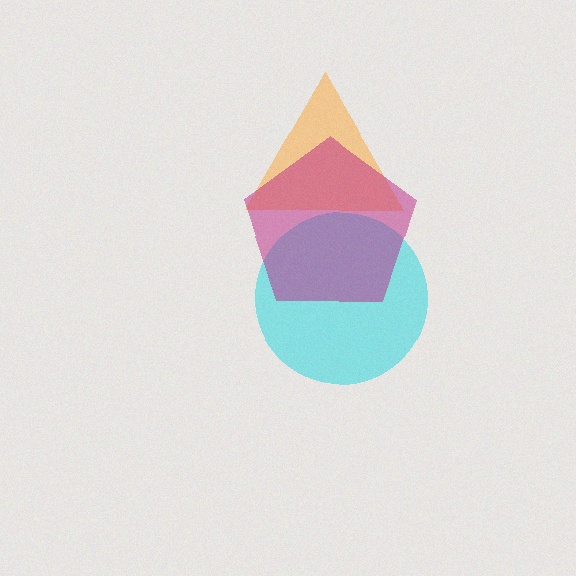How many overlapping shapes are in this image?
There are 3 overlapping shapes in the image.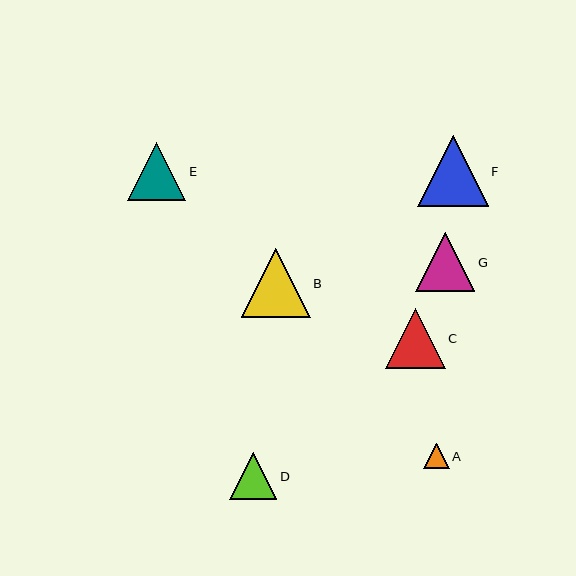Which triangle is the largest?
Triangle F is the largest with a size of approximately 71 pixels.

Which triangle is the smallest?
Triangle A is the smallest with a size of approximately 25 pixels.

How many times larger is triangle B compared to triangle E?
Triangle B is approximately 1.2 times the size of triangle E.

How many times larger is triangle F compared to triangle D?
Triangle F is approximately 1.5 times the size of triangle D.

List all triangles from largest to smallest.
From largest to smallest: F, B, C, G, E, D, A.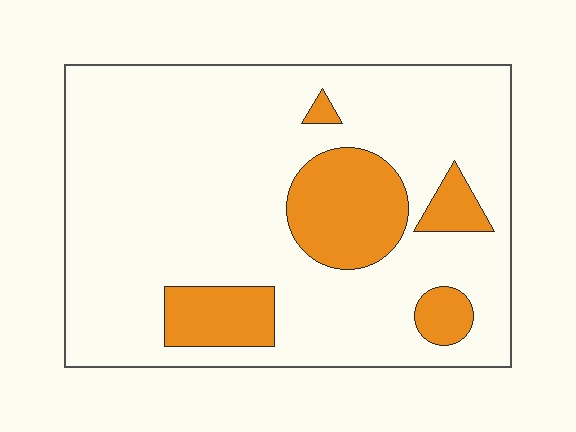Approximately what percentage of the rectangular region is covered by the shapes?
Approximately 20%.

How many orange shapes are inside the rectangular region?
5.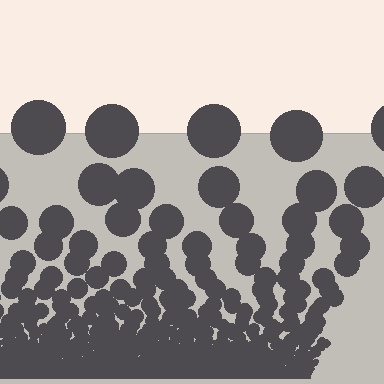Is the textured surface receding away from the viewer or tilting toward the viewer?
The surface appears to tilt toward the viewer. Texture elements get larger and sparser toward the top.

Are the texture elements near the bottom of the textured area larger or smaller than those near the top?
Smaller. The gradient is inverted — elements near the bottom are smaller and denser.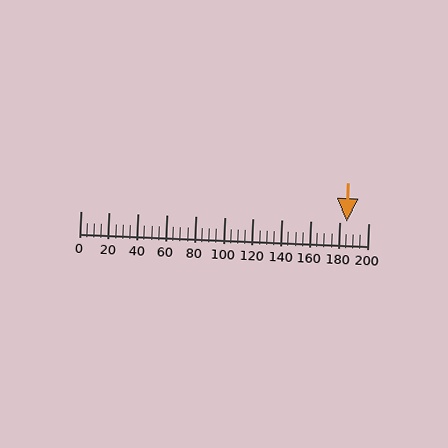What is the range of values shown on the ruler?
The ruler shows values from 0 to 200.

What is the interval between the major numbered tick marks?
The major tick marks are spaced 20 units apart.